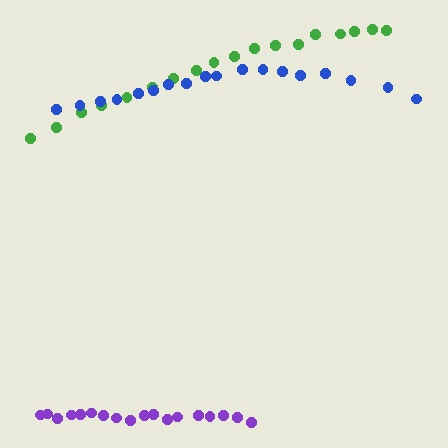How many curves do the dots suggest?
There are 3 distinct paths.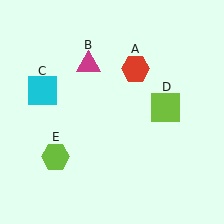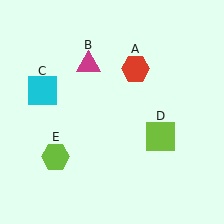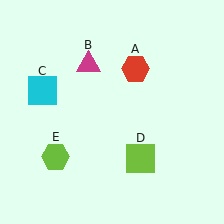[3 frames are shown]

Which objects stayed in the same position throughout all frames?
Red hexagon (object A) and magenta triangle (object B) and cyan square (object C) and lime hexagon (object E) remained stationary.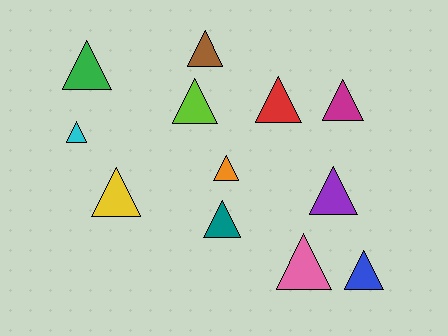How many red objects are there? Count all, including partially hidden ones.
There is 1 red object.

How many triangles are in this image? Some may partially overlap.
There are 12 triangles.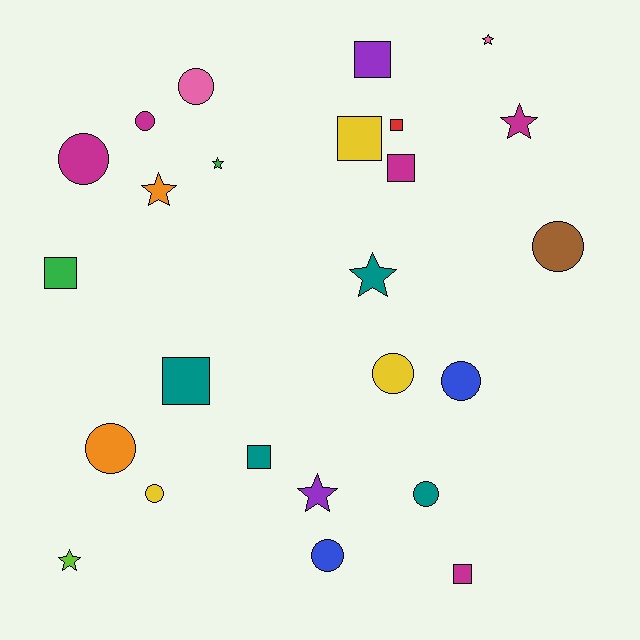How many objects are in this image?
There are 25 objects.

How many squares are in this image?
There are 8 squares.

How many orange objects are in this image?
There are 2 orange objects.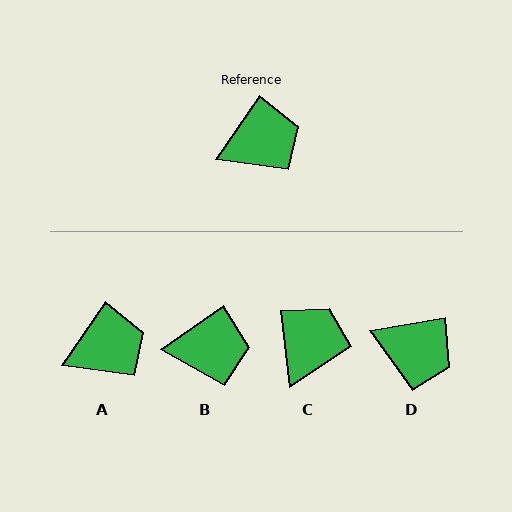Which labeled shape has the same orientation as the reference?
A.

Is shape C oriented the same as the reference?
No, it is off by about 41 degrees.